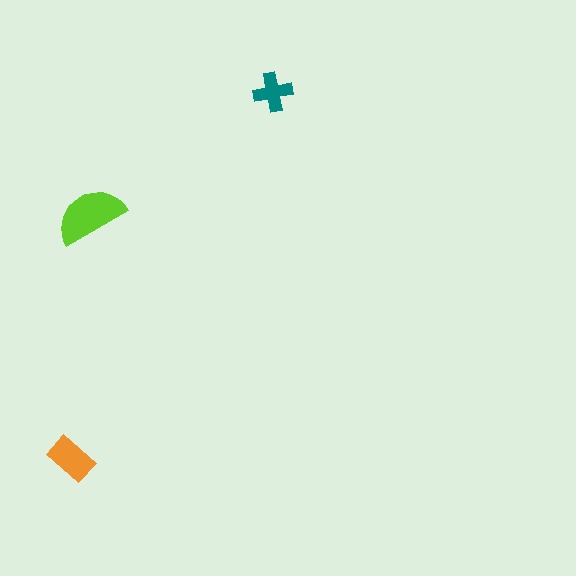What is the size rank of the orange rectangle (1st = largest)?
2nd.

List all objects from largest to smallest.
The lime semicircle, the orange rectangle, the teal cross.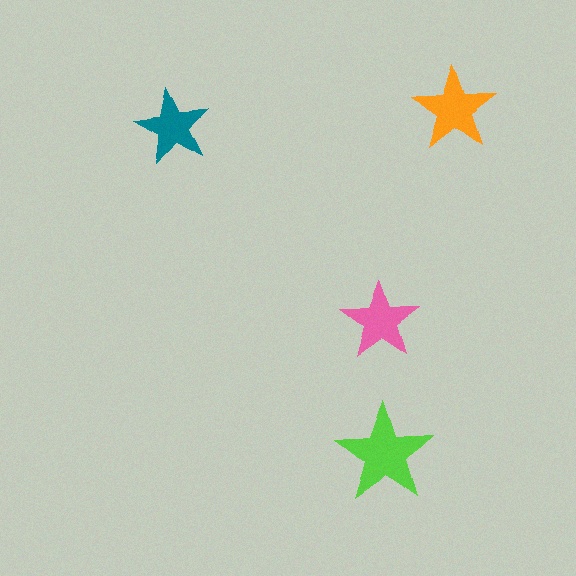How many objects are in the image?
There are 4 objects in the image.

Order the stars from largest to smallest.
the lime one, the orange one, the pink one, the teal one.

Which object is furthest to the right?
The orange star is rightmost.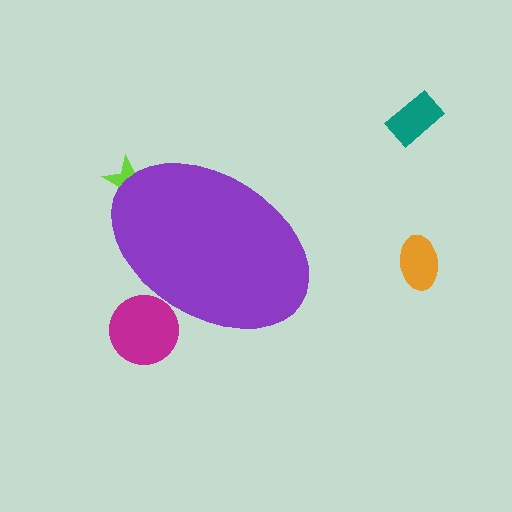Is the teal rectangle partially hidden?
No, the teal rectangle is fully visible.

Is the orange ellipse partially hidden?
No, the orange ellipse is fully visible.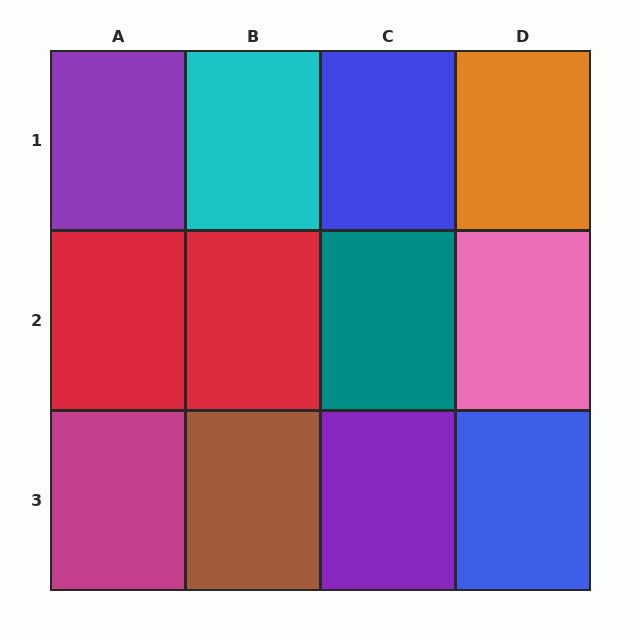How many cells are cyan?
1 cell is cyan.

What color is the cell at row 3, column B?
Brown.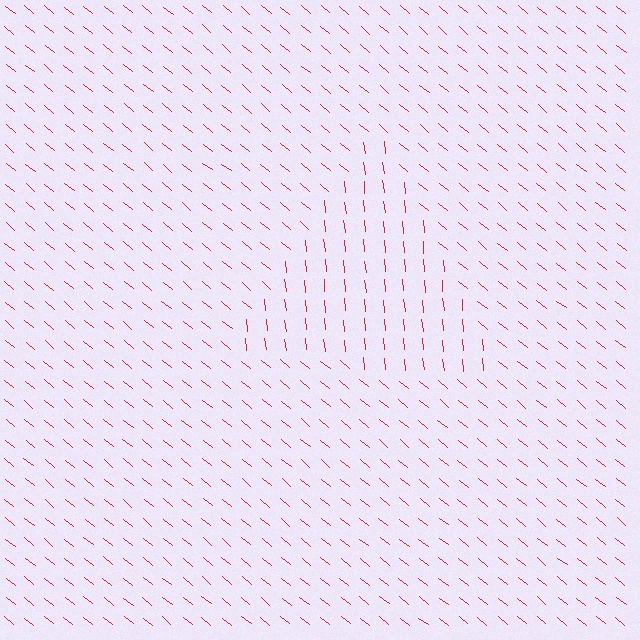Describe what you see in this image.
The image is filled with small red line segments. A triangle region in the image has lines oriented differently from the surrounding lines, creating a visible texture boundary.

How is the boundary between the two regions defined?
The boundary is defined purely by a change in line orientation (approximately 45 degrees difference). All lines are the same color and thickness.